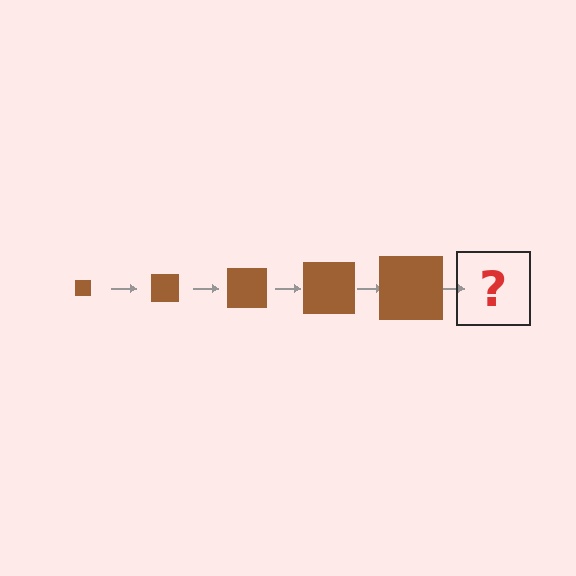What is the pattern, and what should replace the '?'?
The pattern is that the square gets progressively larger each step. The '?' should be a brown square, larger than the previous one.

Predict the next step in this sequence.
The next step is a brown square, larger than the previous one.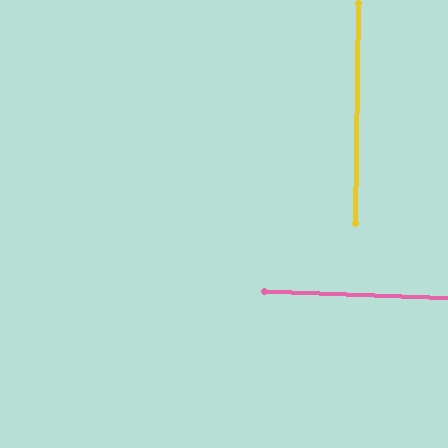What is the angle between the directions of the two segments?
Approximately 89 degrees.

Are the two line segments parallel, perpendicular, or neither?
Perpendicular — they meet at approximately 89°.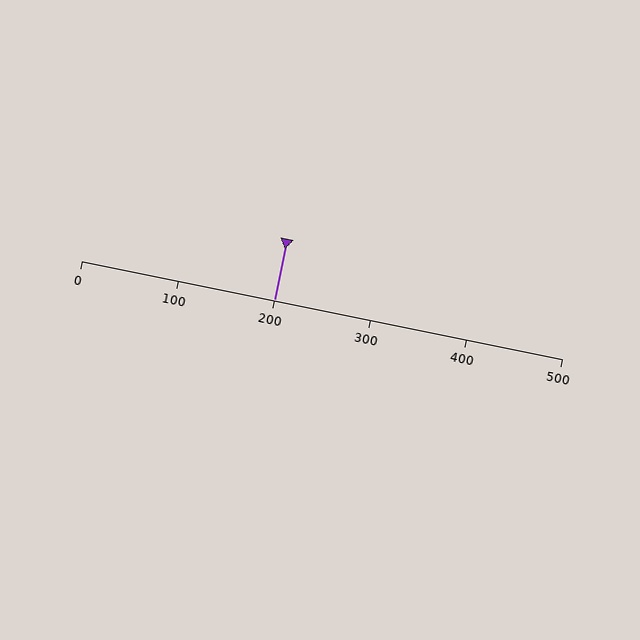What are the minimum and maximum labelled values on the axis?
The axis runs from 0 to 500.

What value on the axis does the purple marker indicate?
The marker indicates approximately 200.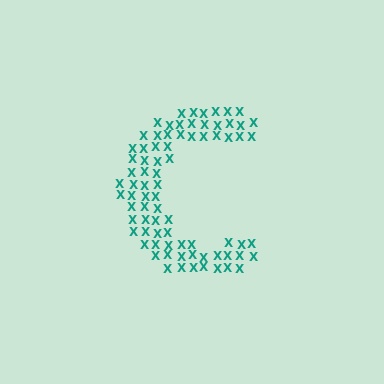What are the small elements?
The small elements are letter X's.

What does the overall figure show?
The overall figure shows the letter C.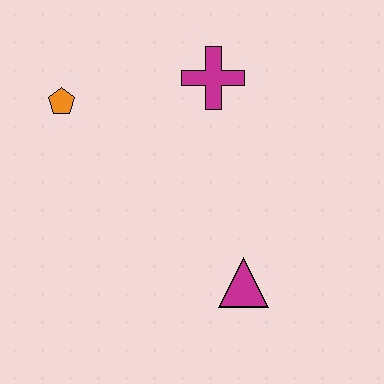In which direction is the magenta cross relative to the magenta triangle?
The magenta cross is above the magenta triangle.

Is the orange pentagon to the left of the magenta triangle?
Yes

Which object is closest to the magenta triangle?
The magenta cross is closest to the magenta triangle.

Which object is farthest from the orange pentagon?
The magenta triangle is farthest from the orange pentagon.